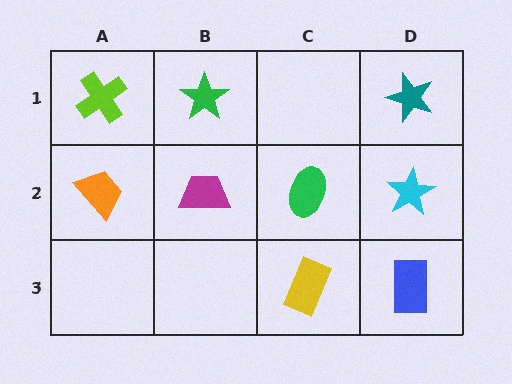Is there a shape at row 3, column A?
No, that cell is empty.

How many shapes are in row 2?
4 shapes.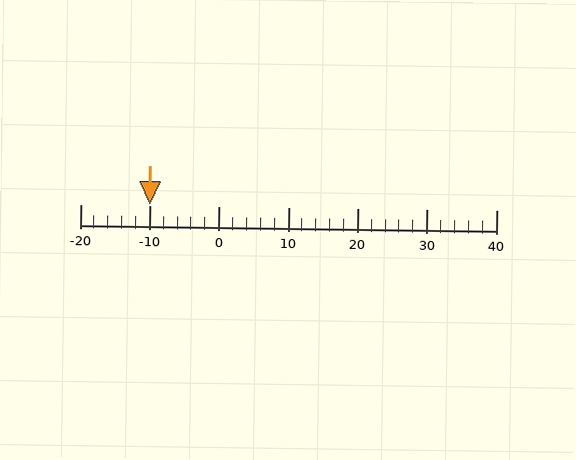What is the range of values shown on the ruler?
The ruler shows values from -20 to 40.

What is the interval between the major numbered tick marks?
The major tick marks are spaced 10 units apart.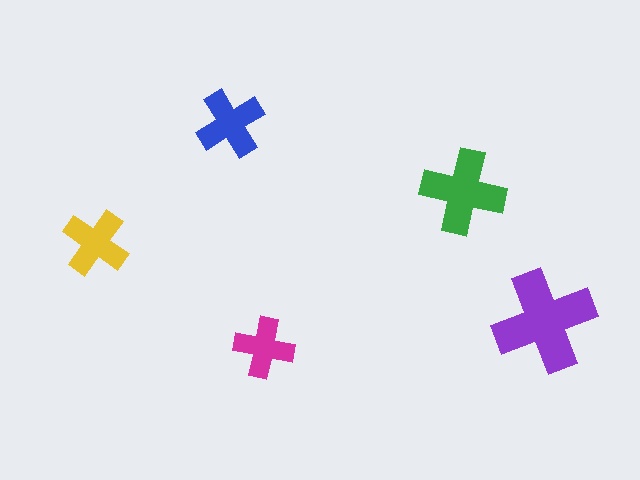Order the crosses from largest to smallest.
the purple one, the green one, the blue one, the yellow one, the magenta one.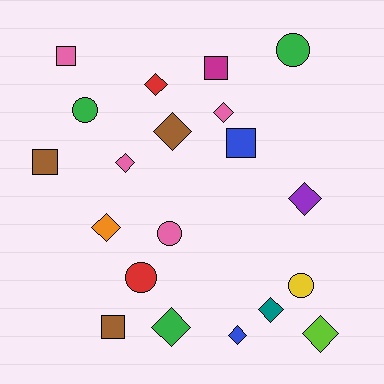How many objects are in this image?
There are 20 objects.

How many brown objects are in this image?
There are 3 brown objects.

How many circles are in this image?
There are 5 circles.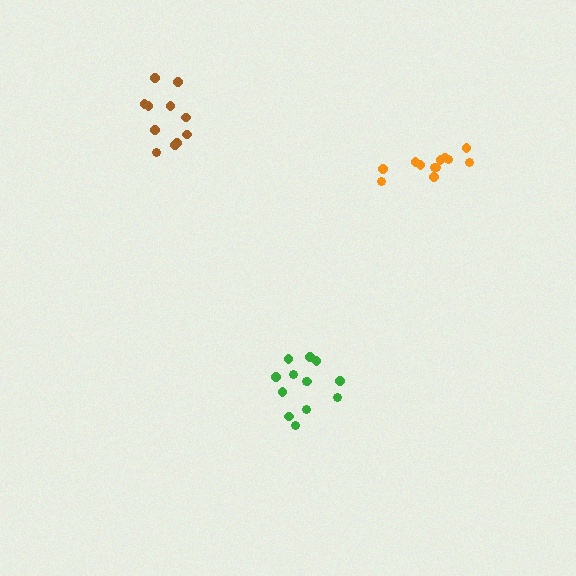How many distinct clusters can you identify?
There are 3 distinct clusters.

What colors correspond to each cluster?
The clusters are colored: brown, green, orange.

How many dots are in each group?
Group 1: 11 dots, Group 2: 13 dots, Group 3: 12 dots (36 total).